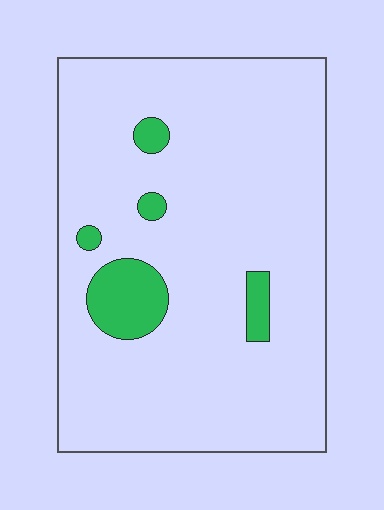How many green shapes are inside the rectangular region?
5.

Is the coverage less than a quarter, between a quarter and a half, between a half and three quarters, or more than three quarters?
Less than a quarter.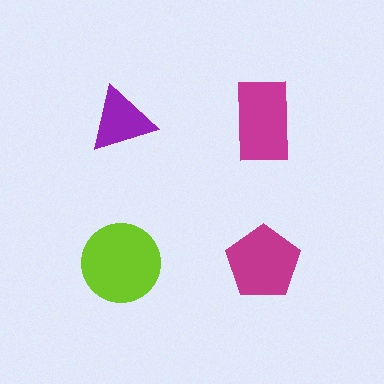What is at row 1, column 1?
A purple triangle.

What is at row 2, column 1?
A lime circle.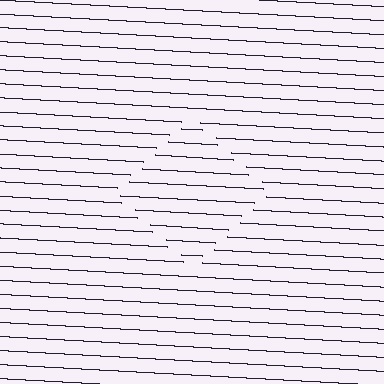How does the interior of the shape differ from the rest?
The interior of the shape contains the same grating, shifted by half a period — the contour is defined by the phase discontinuity where line-ends from the inner and outer gratings abut.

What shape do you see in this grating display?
An illusory square. The interior of the shape contains the same grating, shifted by half a period — the contour is defined by the phase discontinuity where line-ends from the inner and outer gratings abut.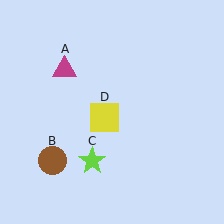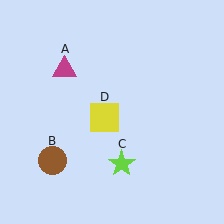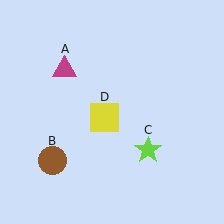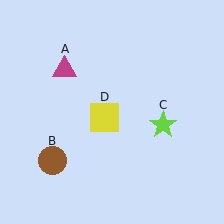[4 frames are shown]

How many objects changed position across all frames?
1 object changed position: lime star (object C).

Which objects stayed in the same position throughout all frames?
Magenta triangle (object A) and brown circle (object B) and yellow square (object D) remained stationary.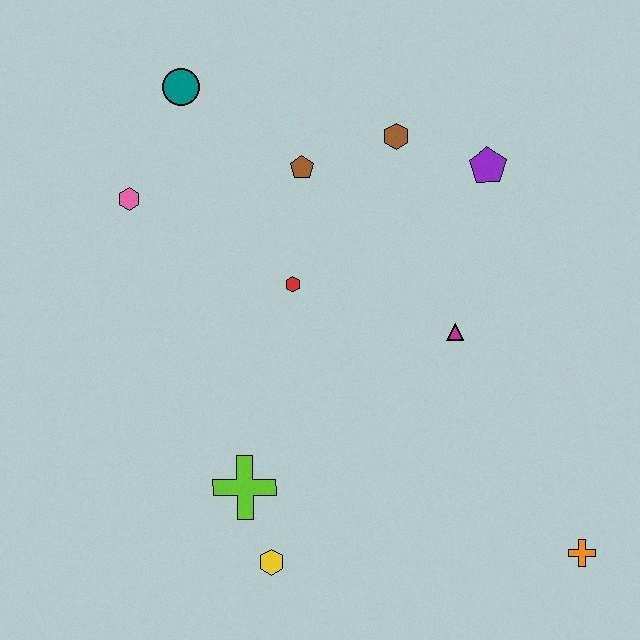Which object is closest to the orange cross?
The magenta triangle is closest to the orange cross.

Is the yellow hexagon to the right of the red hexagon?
No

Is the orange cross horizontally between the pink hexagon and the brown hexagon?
No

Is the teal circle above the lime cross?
Yes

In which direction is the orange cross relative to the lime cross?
The orange cross is to the right of the lime cross.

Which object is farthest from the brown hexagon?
The orange cross is farthest from the brown hexagon.